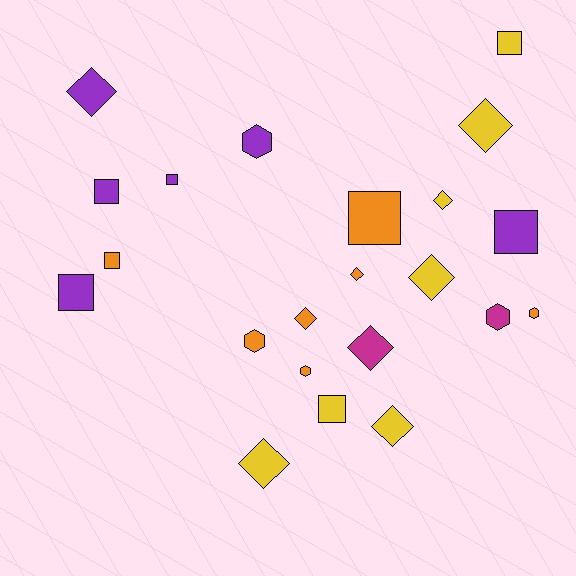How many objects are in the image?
There are 22 objects.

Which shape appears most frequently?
Diamond, with 9 objects.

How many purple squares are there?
There are 4 purple squares.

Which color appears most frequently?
Yellow, with 7 objects.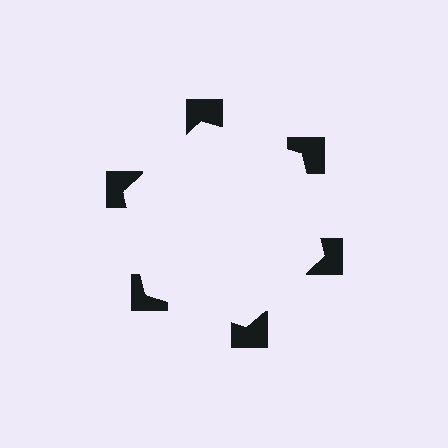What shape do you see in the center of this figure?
An illusory hexagon — its edges are inferred from the aligned wedge cuts in the notched squares, not physically drawn.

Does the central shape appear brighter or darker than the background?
It typically appears slightly brighter than the background, even though no actual brightness change is drawn.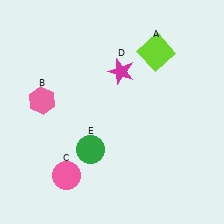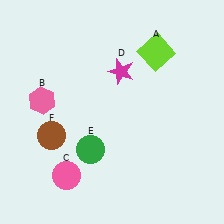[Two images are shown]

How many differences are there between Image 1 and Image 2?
There is 1 difference between the two images.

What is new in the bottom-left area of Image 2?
A brown circle (F) was added in the bottom-left area of Image 2.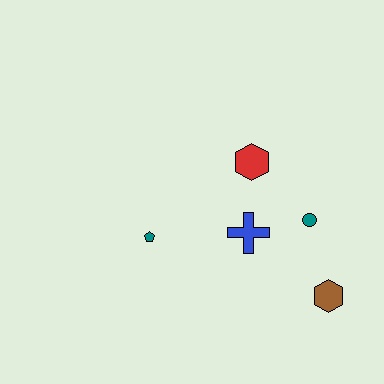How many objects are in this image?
There are 5 objects.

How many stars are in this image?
There are no stars.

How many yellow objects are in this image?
There are no yellow objects.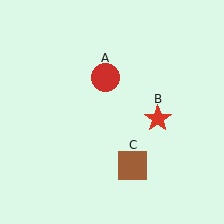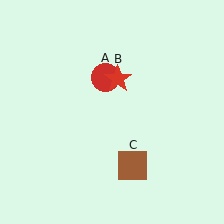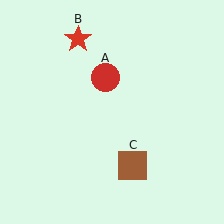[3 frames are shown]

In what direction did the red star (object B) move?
The red star (object B) moved up and to the left.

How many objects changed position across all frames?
1 object changed position: red star (object B).